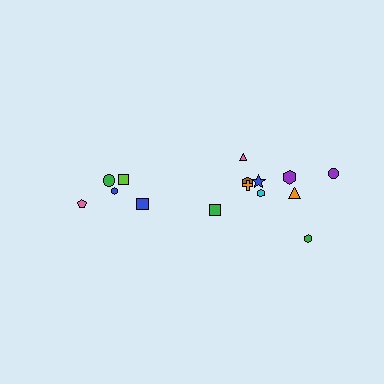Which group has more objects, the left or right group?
The right group.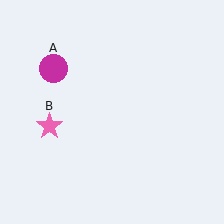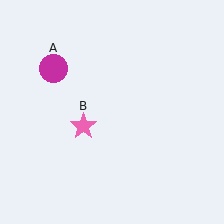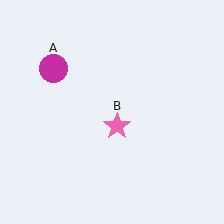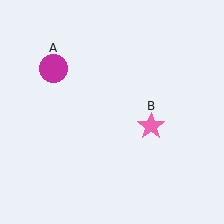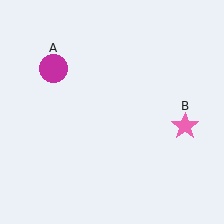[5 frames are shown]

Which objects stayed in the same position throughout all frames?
Magenta circle (object A) remained stationary.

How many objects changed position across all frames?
1 object changed position: pink star (object B).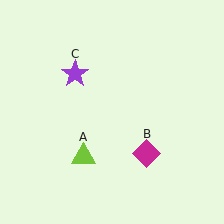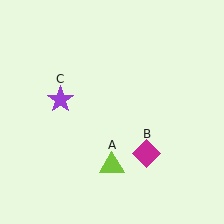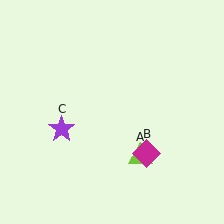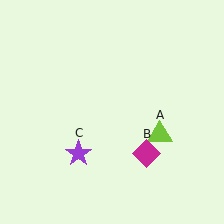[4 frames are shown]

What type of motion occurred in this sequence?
The lime triangle (object A), purple star (object C) rotated counterclockwise around the center of the scene.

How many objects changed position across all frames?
2 objects changed position: lime triangle (object A), purple star (object C).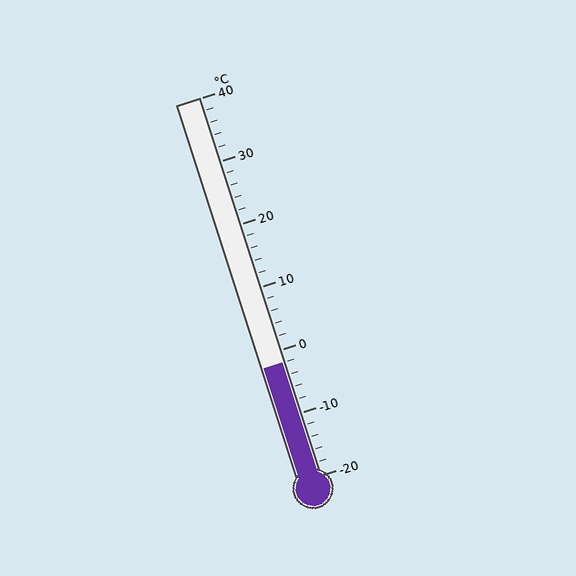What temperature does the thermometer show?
The thermometer shows approximately -2°C.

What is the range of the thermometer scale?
The thermometer scale ranges from -20°C to 40°C.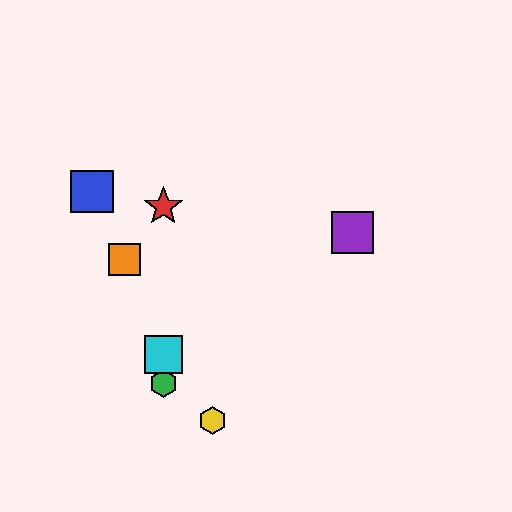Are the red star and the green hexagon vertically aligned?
Yes, both are at x≈163.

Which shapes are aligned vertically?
The red star, the green hexagon, the cyan square are aligned vertically.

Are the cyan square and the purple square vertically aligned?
No, the cyan square is at x≈163 and the purple square is at x≈353.